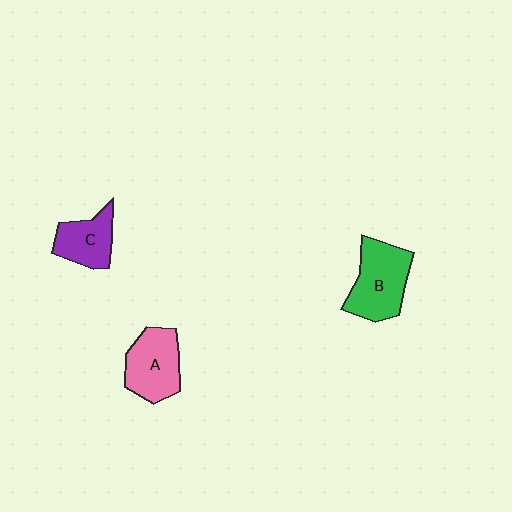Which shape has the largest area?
Shape B (green).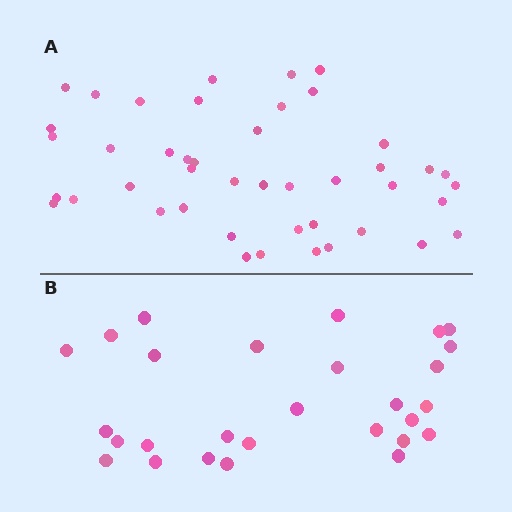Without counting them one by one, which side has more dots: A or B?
Region A (the top region) has more dots.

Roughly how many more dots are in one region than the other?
Region A has approximately 15 more dots than region B.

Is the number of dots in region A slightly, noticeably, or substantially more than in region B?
Region A has substantially more. The ratio is roughly 1.6 to 1.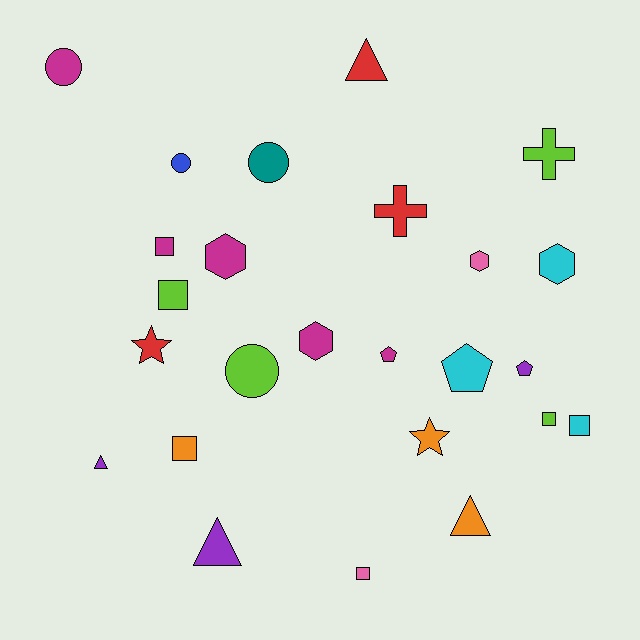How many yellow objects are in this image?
There are no yellow objects.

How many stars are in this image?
There are 2 stars.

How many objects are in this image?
There are 25 objects.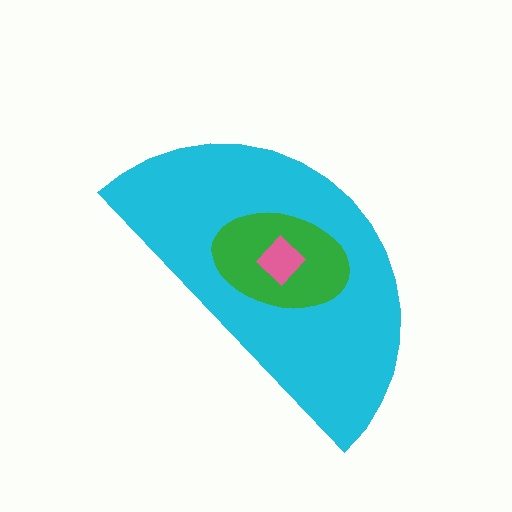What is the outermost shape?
The cyan semicircle.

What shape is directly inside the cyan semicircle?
The green ellipse.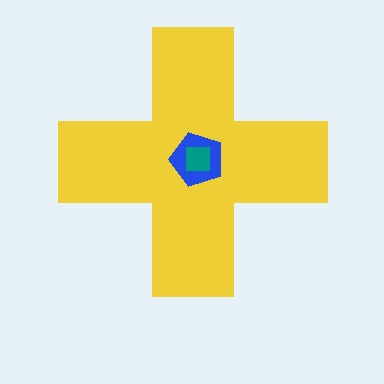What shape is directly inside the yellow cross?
The blue pentagon.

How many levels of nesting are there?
3.